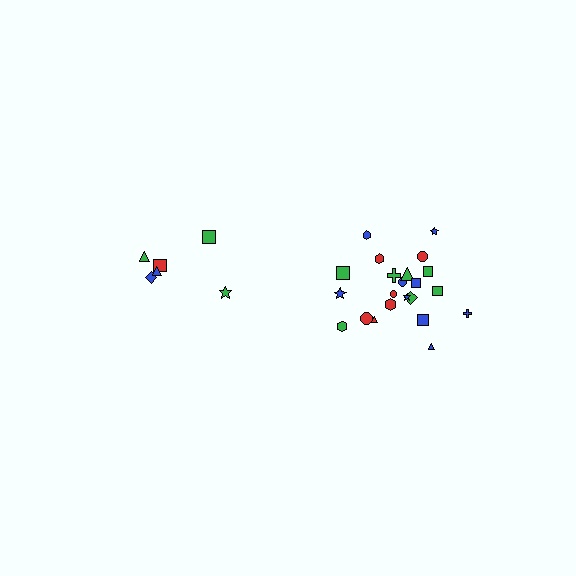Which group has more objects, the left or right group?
The right group.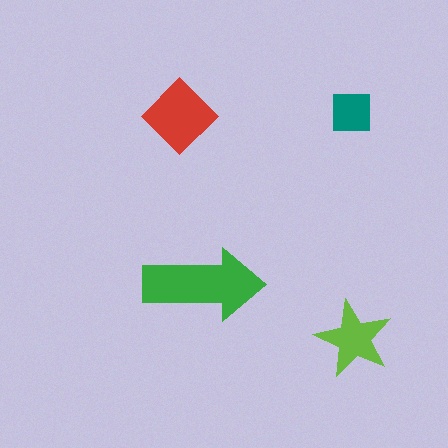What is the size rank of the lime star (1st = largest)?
3rd.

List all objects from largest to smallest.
The green arrow, the red diamond, the lime star, the teal square.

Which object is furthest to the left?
The red diamond is leftmost.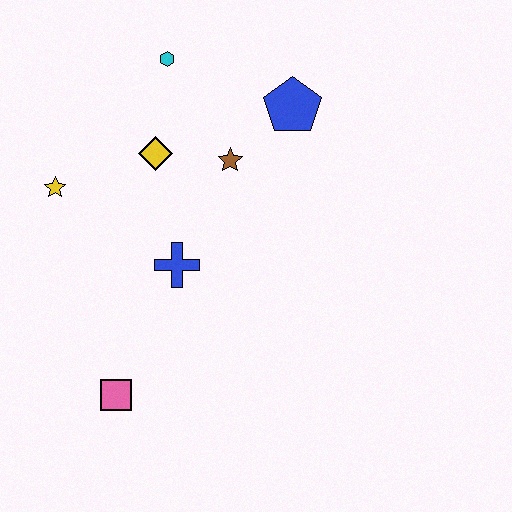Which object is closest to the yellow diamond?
The brown star is closest to the yellow diamond.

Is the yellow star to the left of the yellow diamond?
Yes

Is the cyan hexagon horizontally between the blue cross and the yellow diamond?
Yes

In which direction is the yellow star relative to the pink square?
The yellow star is above the pink square.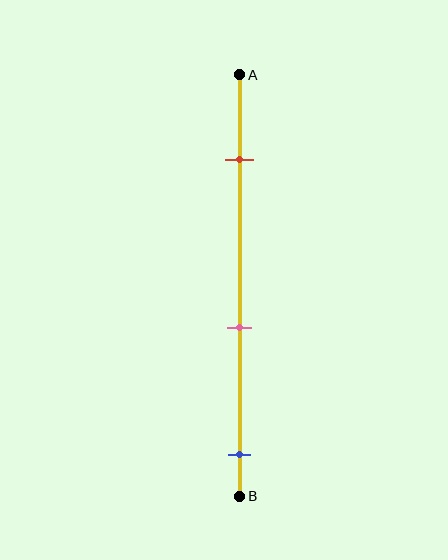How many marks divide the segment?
There are 3 marks dividing the segment.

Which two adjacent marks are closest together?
The pink and blue marks are the closest adjacent pair.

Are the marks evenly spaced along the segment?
Yes, the marks are approximately evenly spaced.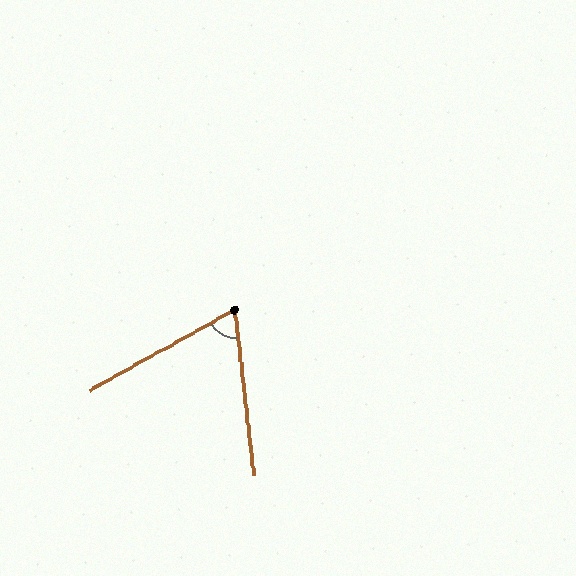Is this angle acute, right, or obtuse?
It is acute.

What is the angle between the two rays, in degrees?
Approximately 67 degrees.